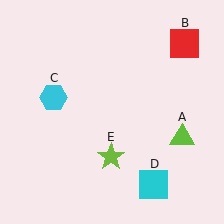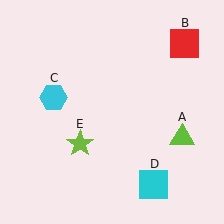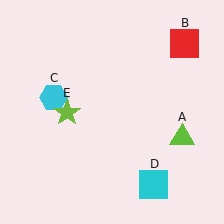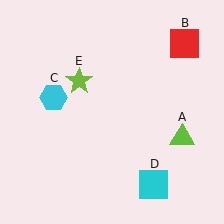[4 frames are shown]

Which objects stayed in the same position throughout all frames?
Lime triangle (object A) and red square (object B) and cyan hexagon (object C) and cyan square (object D) remained stationary.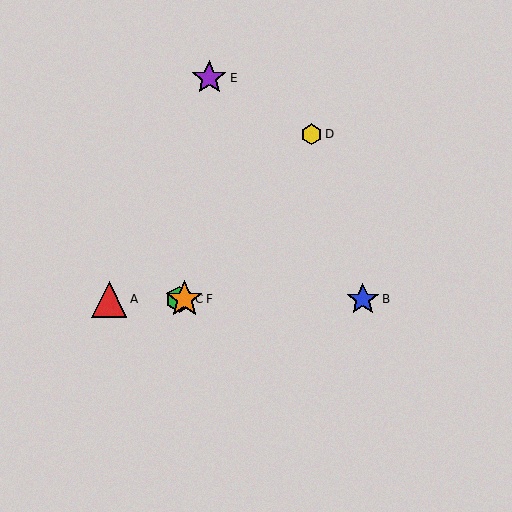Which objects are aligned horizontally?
Objects A, B, C, F are aligned horizontally.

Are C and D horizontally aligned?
No, C is at y≈299 and D is at y≈134.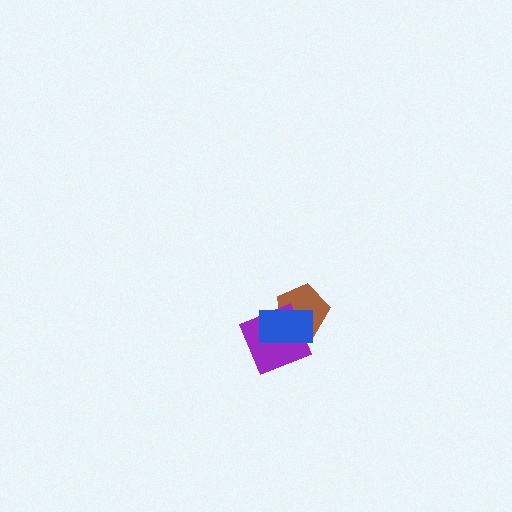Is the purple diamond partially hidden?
Yes, it is partially covered by another shape.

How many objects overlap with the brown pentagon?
2 objects overlap with the brown pentagon.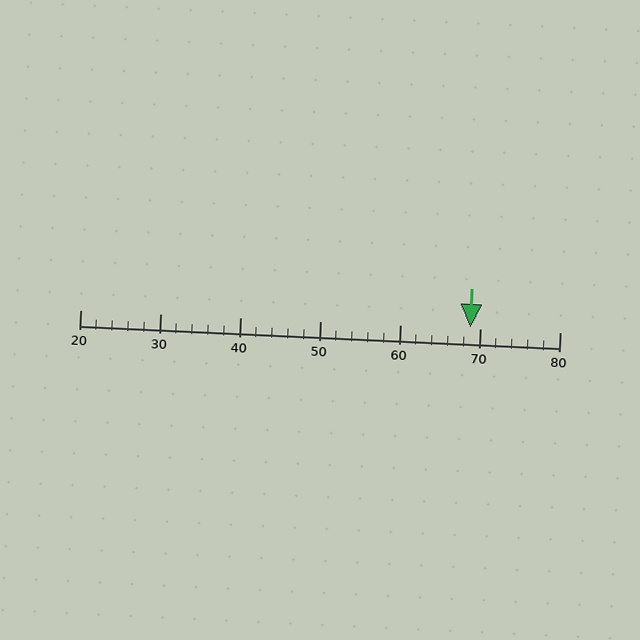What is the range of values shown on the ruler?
The ruler shows values from 20 to 80.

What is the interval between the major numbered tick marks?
The major tick marks are spaced 10 units apart.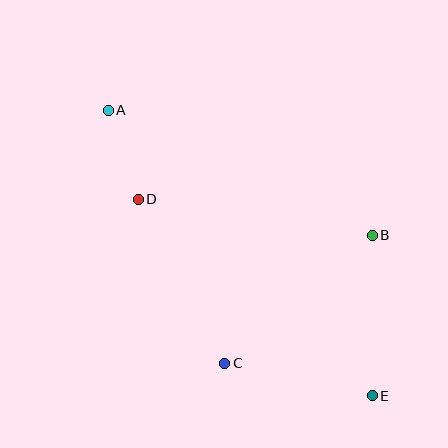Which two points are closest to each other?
Points A and D are closest to each other.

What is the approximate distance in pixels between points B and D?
The distance between B and D is approximately 237 pixels.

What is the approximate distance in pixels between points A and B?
The distance between A and B is approximately 292 pixels.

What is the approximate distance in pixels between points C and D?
The distance between C and D is approximately 186 pixels.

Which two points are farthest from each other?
Points A and E are farthest from each other.